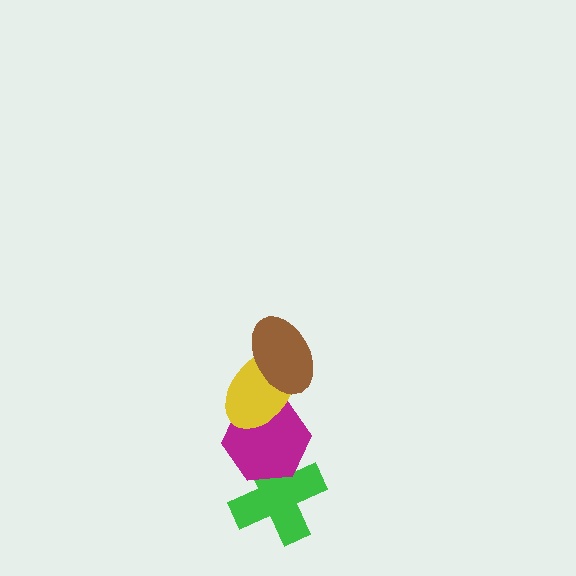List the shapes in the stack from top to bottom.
From top to bottom: the brown ellipse, the yellow ellipse, the magenta hexagon, the green cross.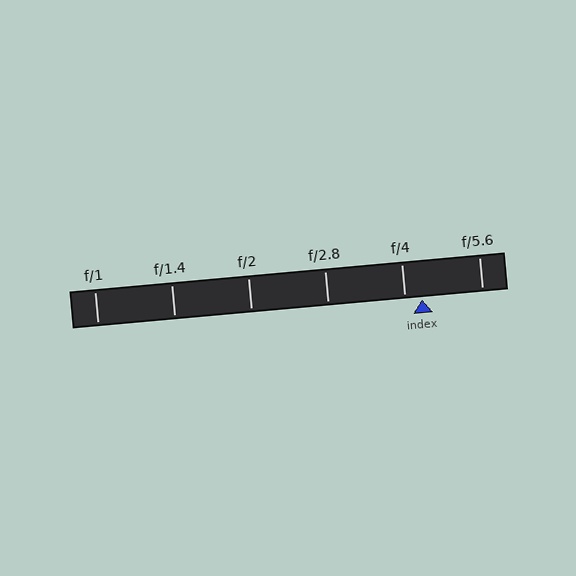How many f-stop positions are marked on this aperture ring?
There are 6 f-stop positions marked.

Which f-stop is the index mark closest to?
The index mark is closest to f/4.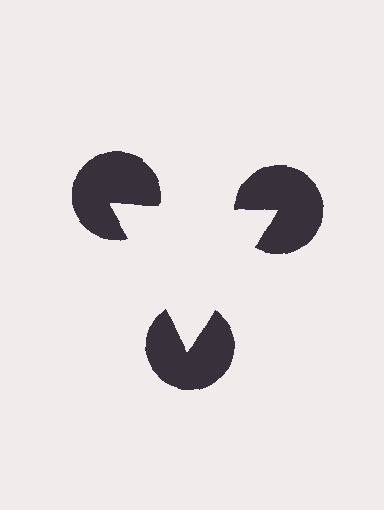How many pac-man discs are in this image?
There are 3 — one at each vertex of the illusory triangle.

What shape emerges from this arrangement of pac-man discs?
An illusory triangle — its edges are inferred from the aligned wedge cuts in the pac-man discs, not physically drawn.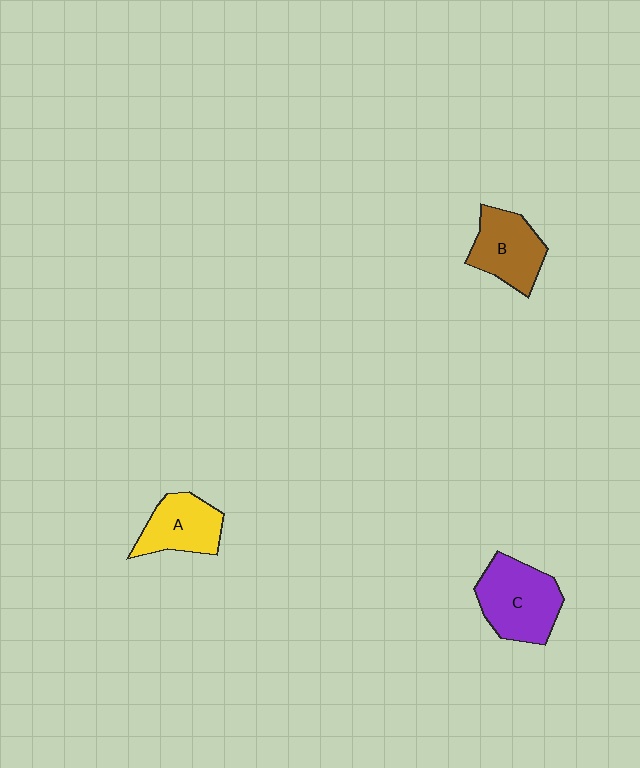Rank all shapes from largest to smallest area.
From largest to smallest: C (purple), B (brown), A (yellow).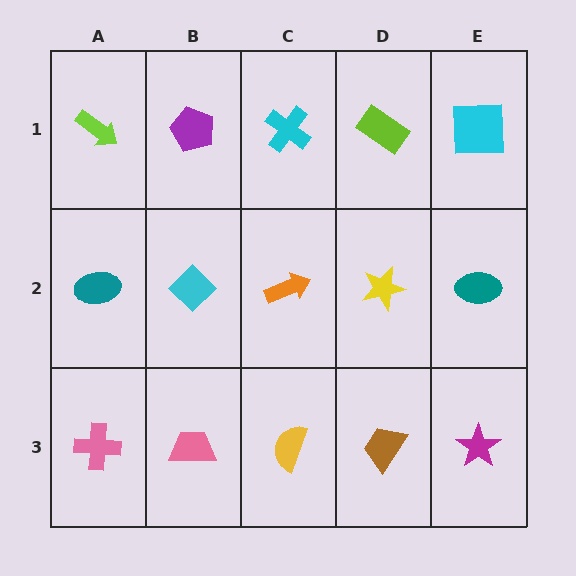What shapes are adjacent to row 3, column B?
A cyan diamond (row 2, column B), a pink cross (row 3, column A), a yellow semicircle (row 3, column C).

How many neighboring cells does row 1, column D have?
3.